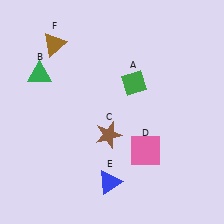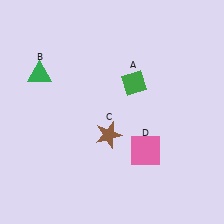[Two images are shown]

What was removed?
The brown triangle (F), the blue triangle (E) were removed in Image 2.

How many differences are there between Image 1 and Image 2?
There are 2 differences between the two images.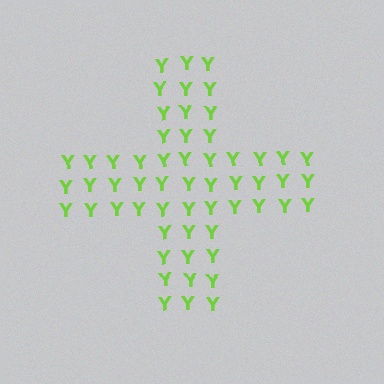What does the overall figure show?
The overall figure shows a cross.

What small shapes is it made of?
It is made of small letter Y's.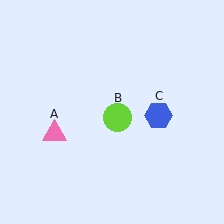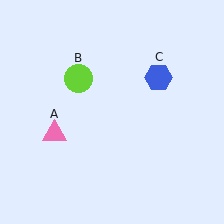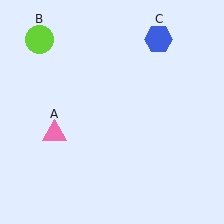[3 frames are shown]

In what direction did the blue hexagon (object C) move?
The blue hexagon (object C) moved up.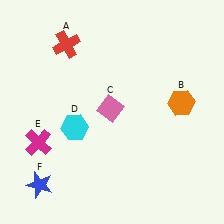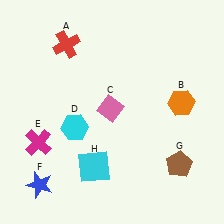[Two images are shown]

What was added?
A brown pentagon (G), a cyan square (H) were added in Image 2.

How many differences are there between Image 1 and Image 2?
There are 2 differences between the two images.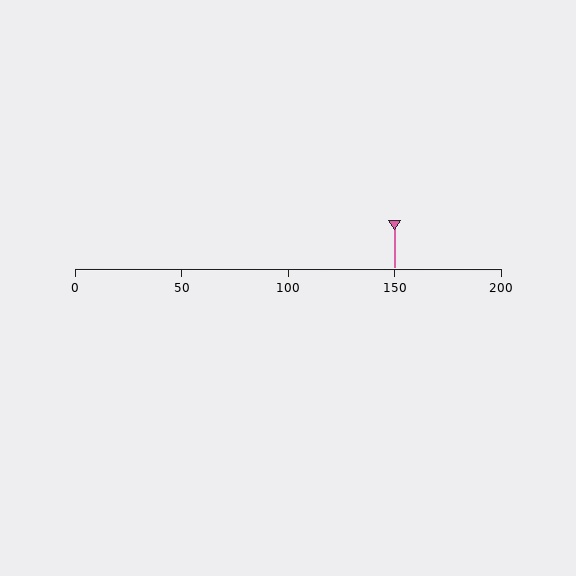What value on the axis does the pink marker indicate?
The marker indicates approximately 150.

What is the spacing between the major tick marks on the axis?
The major ticks are spaced 50 apart.